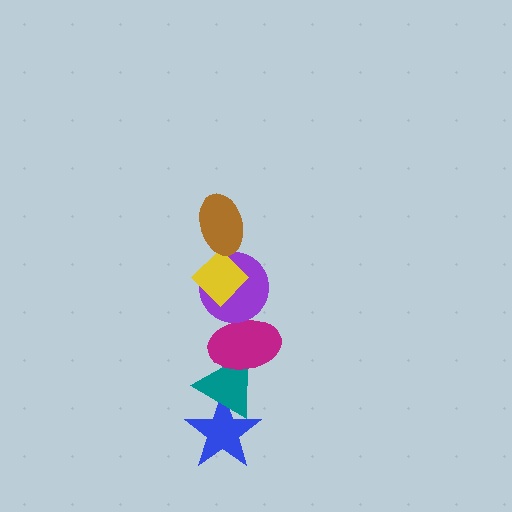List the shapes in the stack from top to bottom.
From top to bottom: the brown ellipse, the yellow diamond, the purple circle, the magenta ellipse, the teal triangle, the blue star.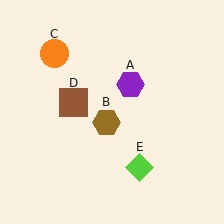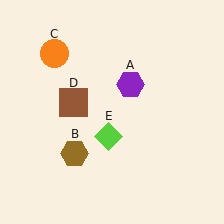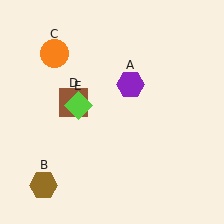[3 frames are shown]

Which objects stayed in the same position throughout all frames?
Purple hexagon (object A) and orange circle (object C) and brown square (object D) remained stationary.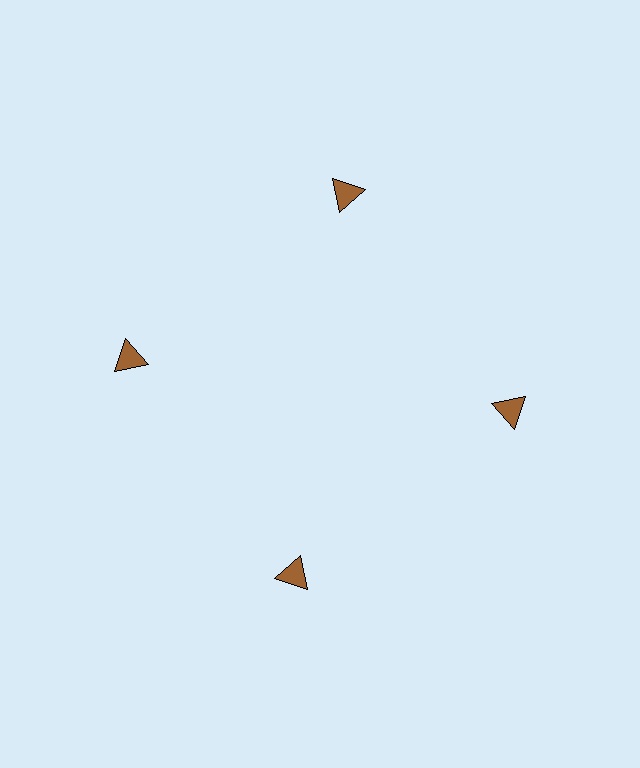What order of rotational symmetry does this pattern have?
This pattern has 4-fold rotational symmetry.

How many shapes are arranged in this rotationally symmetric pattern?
There are 4 shapes, arranged in 4 groups of 1.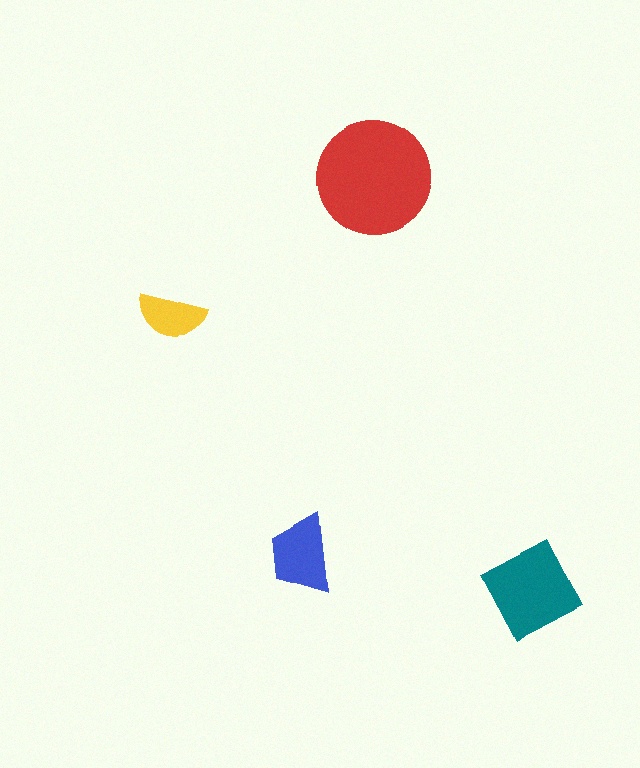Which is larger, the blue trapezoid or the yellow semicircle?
The blue trapezoid.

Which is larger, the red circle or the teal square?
The red circle.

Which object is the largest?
The red circle.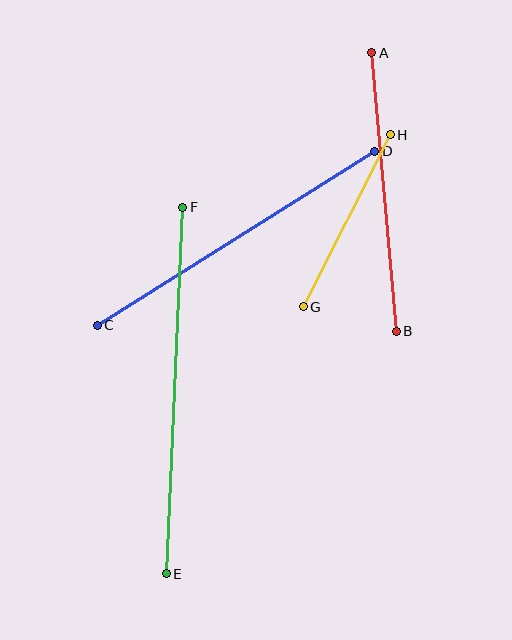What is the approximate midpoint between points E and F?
The midpoint is at approximately (174, 390) pixels.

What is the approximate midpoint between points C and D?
The midpoint is at approximately (236, 238) pixels.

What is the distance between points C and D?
The distance is approximately 328 pixels.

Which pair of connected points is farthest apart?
Points E and F are farthest apart.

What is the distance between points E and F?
The distance is approximately 367 pixels.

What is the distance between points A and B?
The distance is approximately 279 pixels.